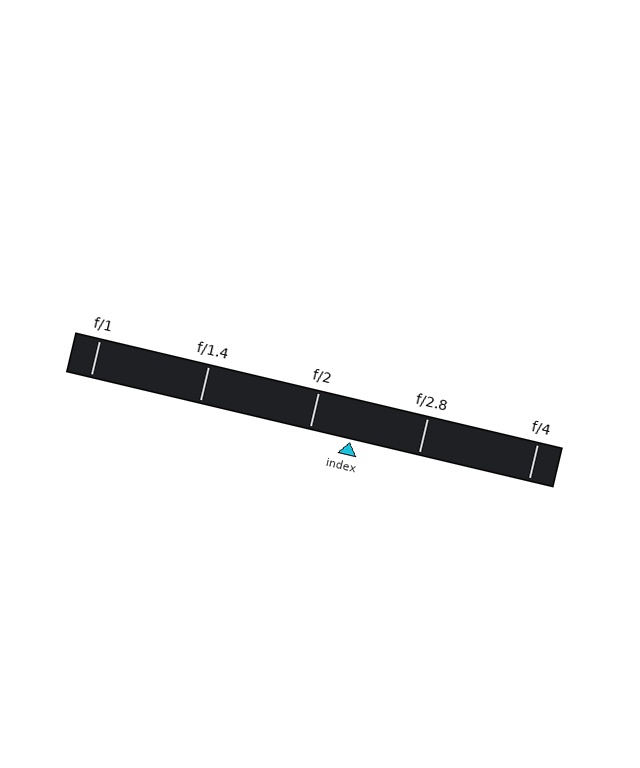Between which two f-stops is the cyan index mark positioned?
The index mark is between f/2 and f/2.8.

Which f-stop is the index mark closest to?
The index mark is closest to f/2.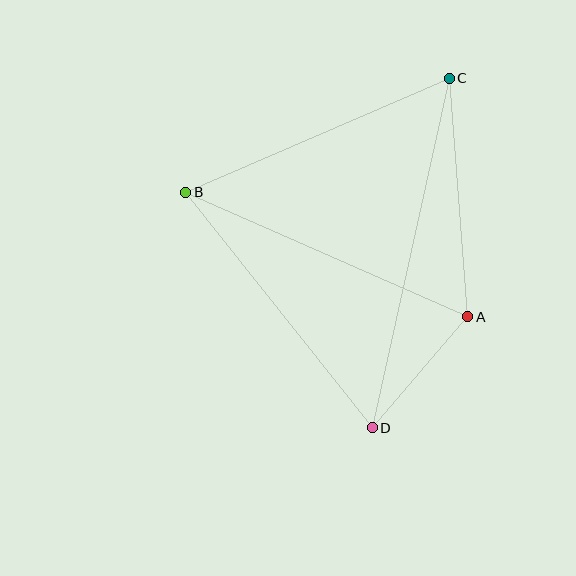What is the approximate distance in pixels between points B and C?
The distance between B and C is approximately 287 pixels.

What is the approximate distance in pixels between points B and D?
The distance between B and D is approximately 300 pixels.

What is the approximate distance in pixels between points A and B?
The distance between A and B is approximately 309 pixels.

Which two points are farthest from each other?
Points C and D are farthest from each other.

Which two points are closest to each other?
Points A and D are closest to each other.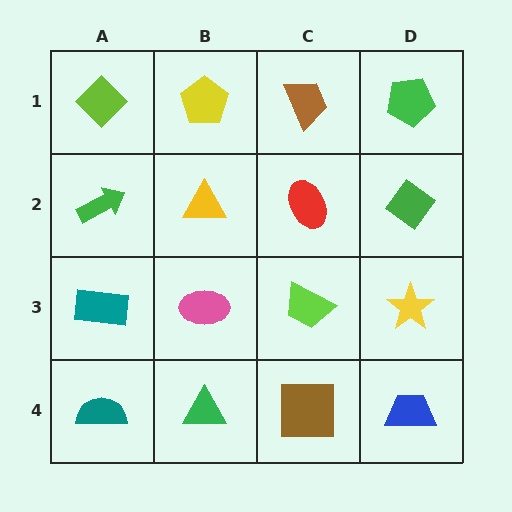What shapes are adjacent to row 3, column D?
A green diamond (row 2, column D), a blue trapezoid (row 4, column D), a lime trapezoid (row 3, column C).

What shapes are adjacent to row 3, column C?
A red ellipse (row 2, column C), a brown square (row 4, column C), a pink ellipse (row 3, column B), a yellow star (row 3, column D).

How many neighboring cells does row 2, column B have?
4.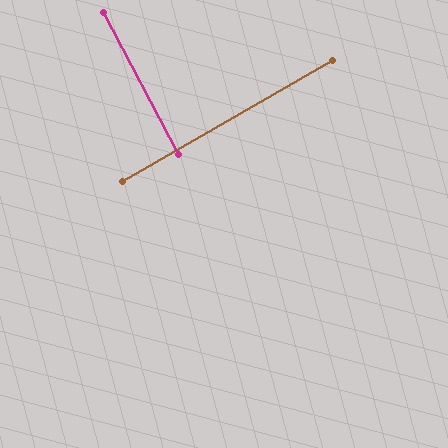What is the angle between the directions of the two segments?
Approximately 88 degrees.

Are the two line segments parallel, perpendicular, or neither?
Perpendicular — they meet at approximately 88°.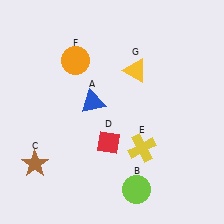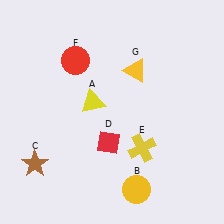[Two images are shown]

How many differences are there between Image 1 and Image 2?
There are 3 differences between the two images.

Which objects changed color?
A changed from blue to yellow. B changed from lime to yellow. F changed from orange to red.